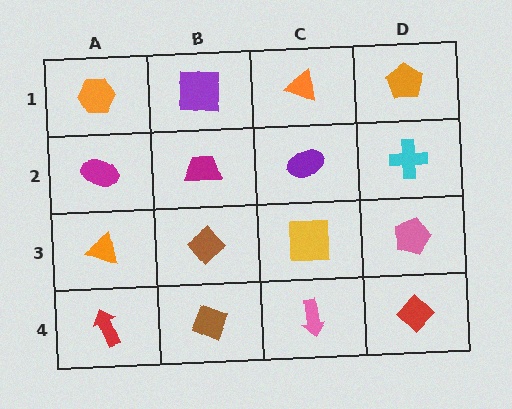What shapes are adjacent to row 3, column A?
A magenta ellipse (row 2, column A), a red arrow (row 4, column A), a brown diamond (row 3, column B).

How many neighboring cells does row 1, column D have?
2.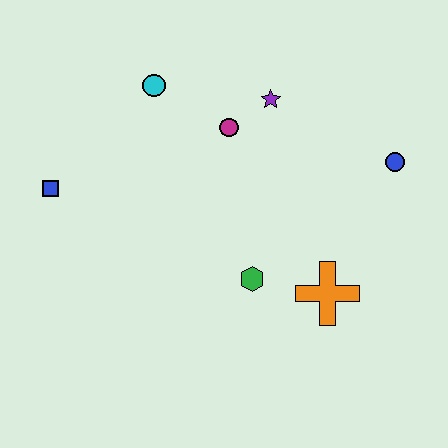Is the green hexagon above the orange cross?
Yes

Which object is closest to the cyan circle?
The magenta circle is closest to the cyan circle.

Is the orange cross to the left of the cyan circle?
No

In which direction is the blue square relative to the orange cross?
The blue square is to the left of the orange cross.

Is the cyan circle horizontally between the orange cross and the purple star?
No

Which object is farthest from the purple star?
The blue square is farthest from the purple star.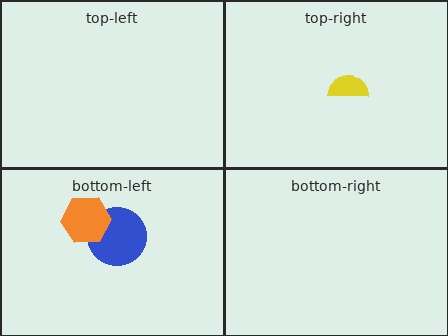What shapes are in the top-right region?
The yellow semicircle.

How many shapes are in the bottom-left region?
2.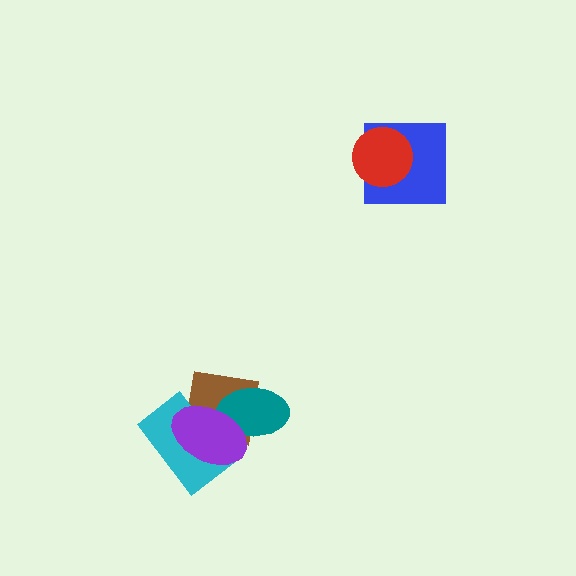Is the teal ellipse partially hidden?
Yes, it is partially covered by another shape.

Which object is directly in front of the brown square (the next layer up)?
The teal ellipse is directly in front of the brown square.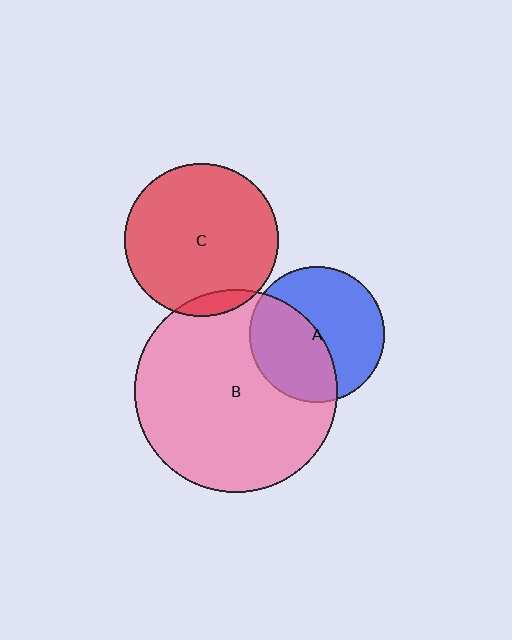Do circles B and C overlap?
Yes.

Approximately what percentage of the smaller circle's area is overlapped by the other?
Approximately 10%.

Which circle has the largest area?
Circle B (pink).